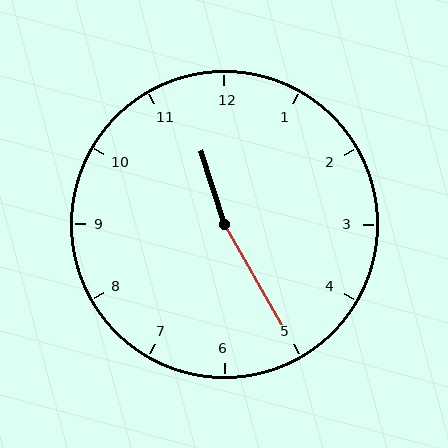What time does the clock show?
11:25.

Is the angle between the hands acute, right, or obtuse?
It is obtuse.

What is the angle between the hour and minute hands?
Approximately 168 degrees.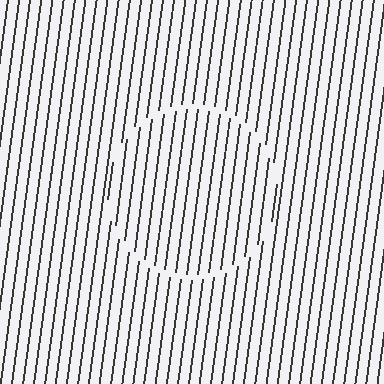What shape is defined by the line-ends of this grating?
An illusory circle. The interior of the shape contains the same grating, shifted by half a period — the contour is defined by the phase discontinuity where line-ends from the inner and outer gratings abut.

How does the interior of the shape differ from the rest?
The interior of the shape contains the same grating, shifted by half a period — the contour is defined by the phase discontinuity where line-ends from the inner and outer gratings abut.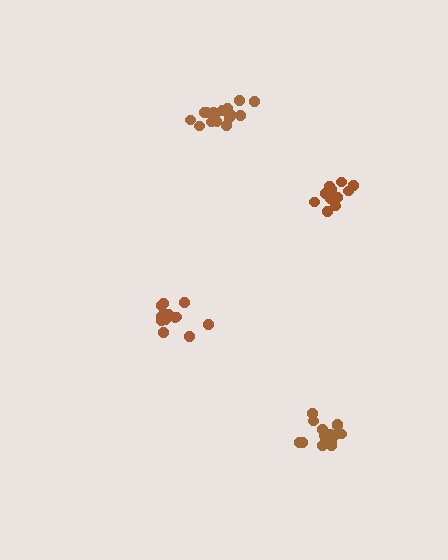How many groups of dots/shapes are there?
There are 4 groups.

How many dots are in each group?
Group 1: 15 dots, Group 2: 14 dots, Group 3: 11 dots, Group 4: 17 dots (57 total).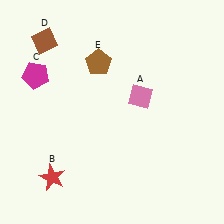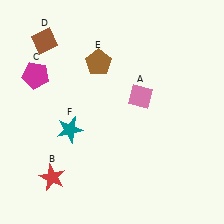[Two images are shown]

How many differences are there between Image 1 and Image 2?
There is 1 difference between the two images.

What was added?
A teal star (F) was added in Image 2.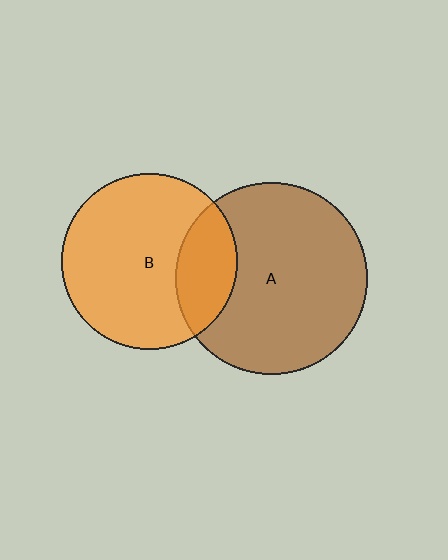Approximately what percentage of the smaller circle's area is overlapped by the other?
Approximately 25%.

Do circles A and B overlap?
Yes.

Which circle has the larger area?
Circle A (brown).